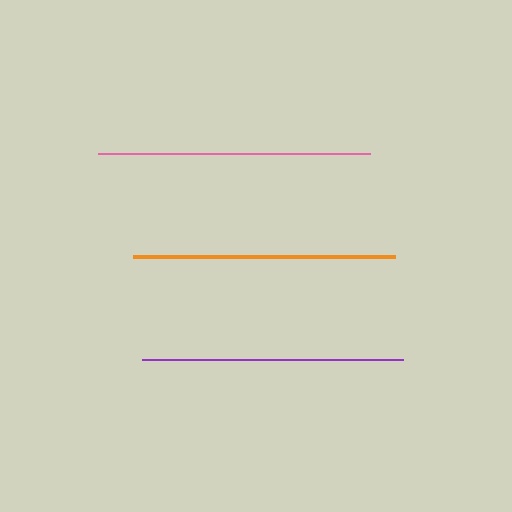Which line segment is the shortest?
The purple line is the shortest at approximately 261 pixels.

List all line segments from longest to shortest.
From longest to shortest: pink, orange, purple.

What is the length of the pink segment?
The pink segment is approximately 272 pixels long.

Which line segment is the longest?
The pink line is the longest at approximately 272 pixels.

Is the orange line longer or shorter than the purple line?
The orange line is longer than the purple line.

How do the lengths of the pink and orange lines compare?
The pink and orange lines are approximately the same length.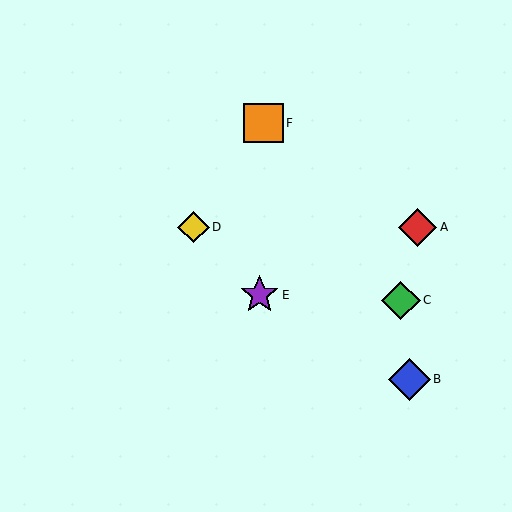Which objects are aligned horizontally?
Objects A, D are aligned horizontally.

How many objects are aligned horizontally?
2 objects (A, D) are aligned horizontally.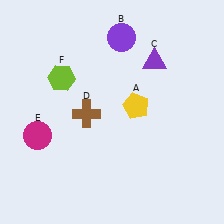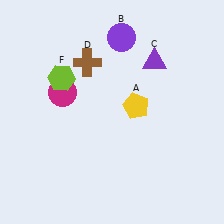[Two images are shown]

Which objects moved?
The objects that moved are: the brown cross (D), the magenta circle (E).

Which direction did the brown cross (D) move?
The brown cross (D) moved up.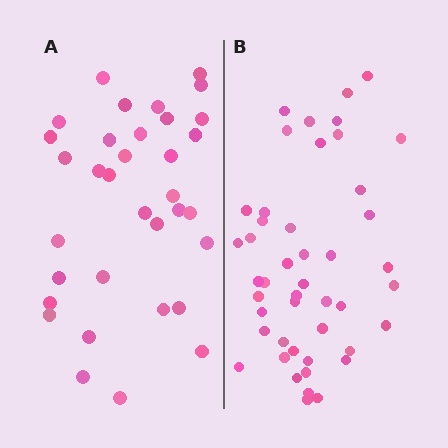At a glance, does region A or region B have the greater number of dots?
Region B (the right region) has more dots.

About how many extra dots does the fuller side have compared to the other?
Region B has roughly 12 or so more dots than region A.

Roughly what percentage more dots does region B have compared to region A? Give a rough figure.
About 35% more.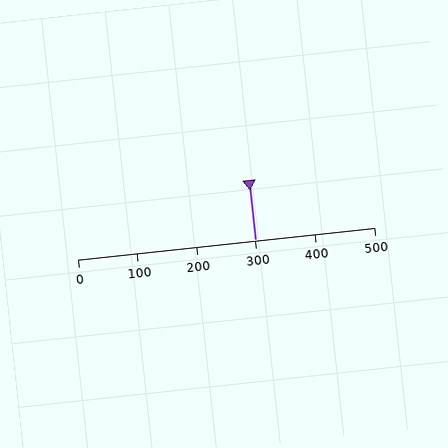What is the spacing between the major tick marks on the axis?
The major ticks are spaced 100 apart.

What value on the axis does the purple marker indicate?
The marker indicates approximately 300.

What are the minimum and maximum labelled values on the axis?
The axis runs from 0 to 500.